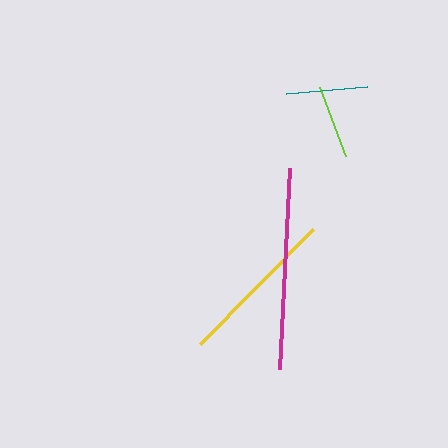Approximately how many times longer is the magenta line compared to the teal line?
The magenta line is approximately 2.5 times the length of the teal line.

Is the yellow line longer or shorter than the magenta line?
The magenta line is longer than the yellow line.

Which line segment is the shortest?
The lime line is the shortest at approximately 74 pixels.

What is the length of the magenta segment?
The magenta segment is approximately 201 pixels long.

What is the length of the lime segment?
The lime segment is approximately 74 pixels long.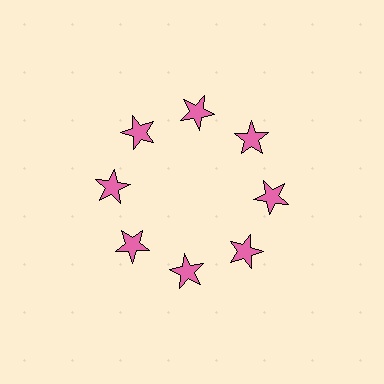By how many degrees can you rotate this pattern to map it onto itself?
The pattern maps onto itself every 45 degrees of rotation.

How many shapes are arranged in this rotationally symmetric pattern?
There are 8 shapes, arranged in 8 groups of 1.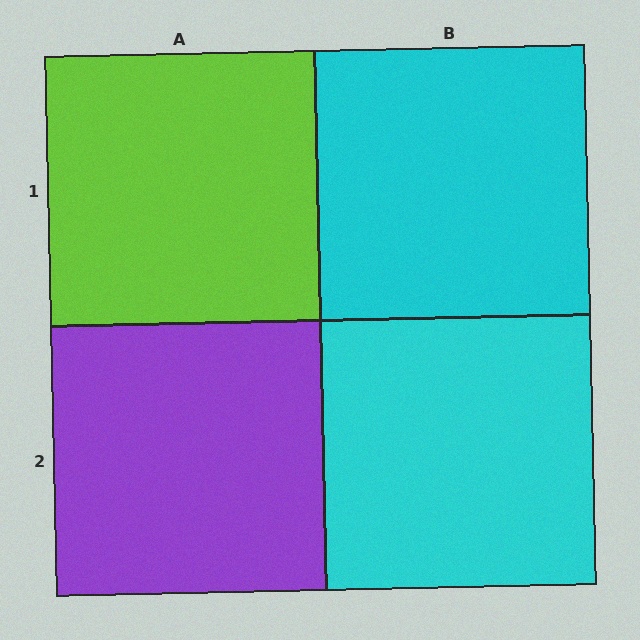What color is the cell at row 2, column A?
Purple.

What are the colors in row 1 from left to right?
Lime, cyan.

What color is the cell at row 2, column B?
Cyan.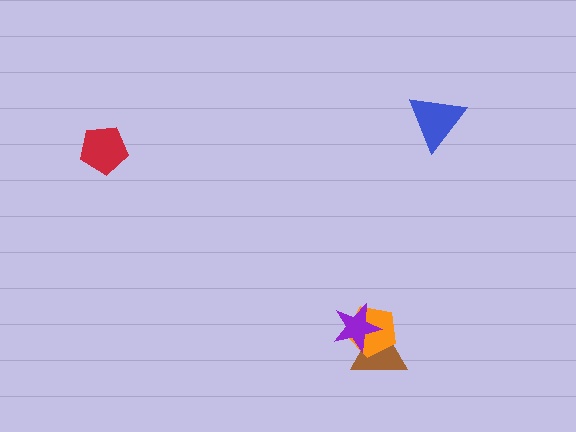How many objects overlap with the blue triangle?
0 objects overlap with the blue triangle.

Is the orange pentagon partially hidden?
Yes, it is partially covered by another shape.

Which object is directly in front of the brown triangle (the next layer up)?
The orange pentagon is directly in front of the brown triangle.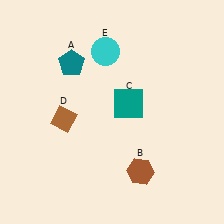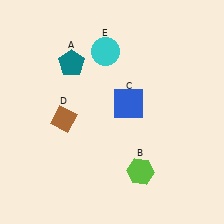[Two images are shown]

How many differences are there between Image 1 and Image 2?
There are 2 differences between the two images.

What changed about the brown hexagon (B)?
In Image 1, B is brown. In Image 2, it changed to lime.